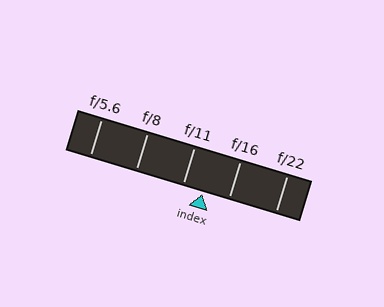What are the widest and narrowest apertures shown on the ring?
The widest aperture shown is f/5.6 and the narrowest is f/22.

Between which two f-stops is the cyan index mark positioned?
The index mark is between f/11 and f/16.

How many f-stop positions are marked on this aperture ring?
There are 5 f-stop positions marked.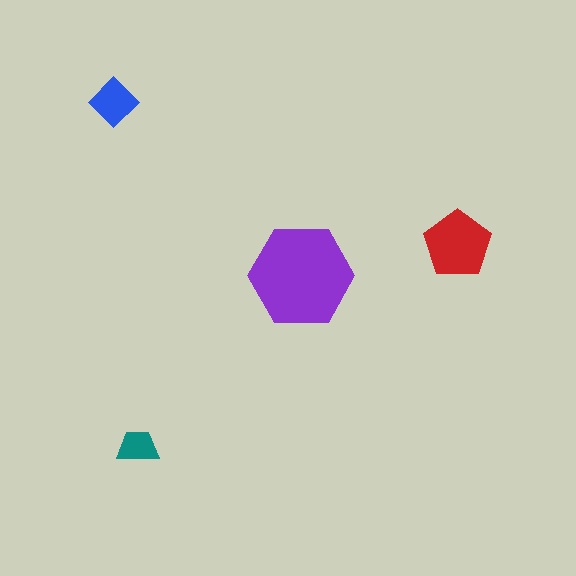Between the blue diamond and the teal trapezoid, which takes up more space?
The blue diamond.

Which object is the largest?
The purple hexagon.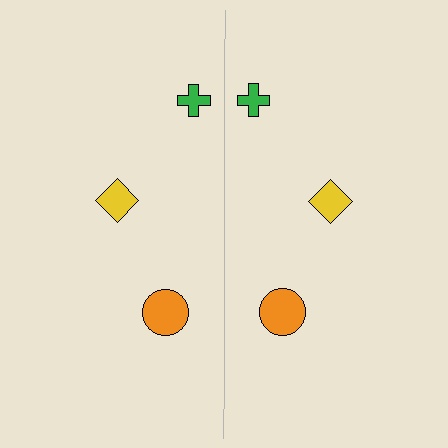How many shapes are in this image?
There are 6 shapes in this image.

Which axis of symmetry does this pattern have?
The pattern has a vertical axis of symmetry running through the center of the image.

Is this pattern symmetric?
Yes, this pattern has bilateral (reflection) symmetry.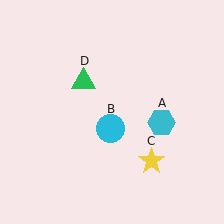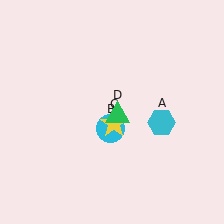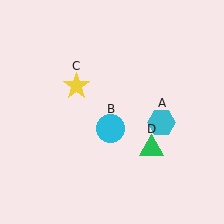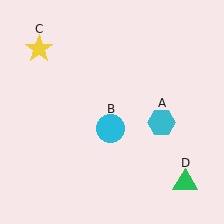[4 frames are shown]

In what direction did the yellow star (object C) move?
The yellow star (object C) moved up and to the left.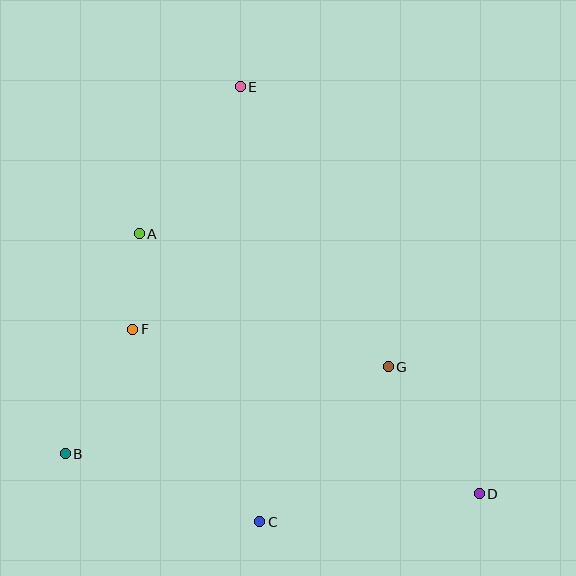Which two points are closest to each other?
Points A and F are closest to each other.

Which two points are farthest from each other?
Points D and E are farthest from each other.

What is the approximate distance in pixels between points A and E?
The distance between A and E is approximately 178 pixels.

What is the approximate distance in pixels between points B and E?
The distance between B and E is approximately 407 pixels.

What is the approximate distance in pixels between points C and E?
The distance between C and E is approximately 435 pixels.